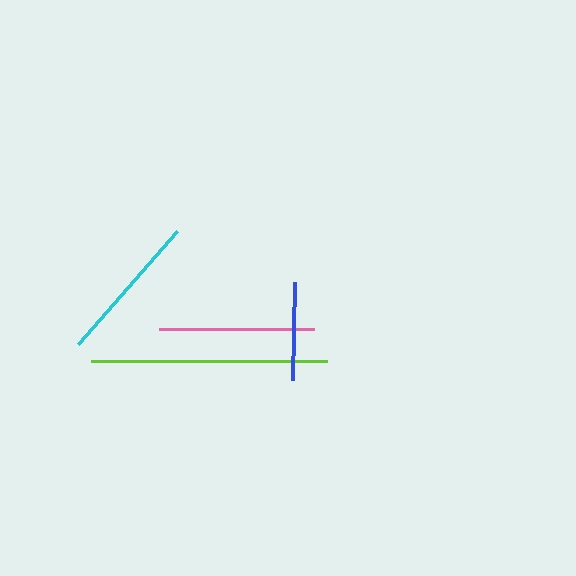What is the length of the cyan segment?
The cyan segment is approximately 151 pixels long.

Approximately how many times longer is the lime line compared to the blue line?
The lime line is approximately 2.4 times the length of the blue line.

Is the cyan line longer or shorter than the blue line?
The cyan line is longer than the blue line.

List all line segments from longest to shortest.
From longest to shortest: lime, pink, cyan, blue.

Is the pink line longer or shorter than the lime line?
The lime line is longer than the pink line.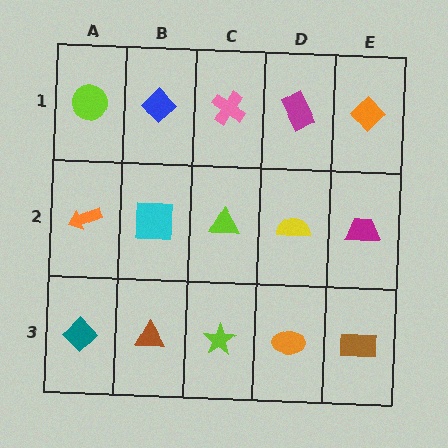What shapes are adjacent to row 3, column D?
A yellow semicircle (row 2, column D), a lime star (row 3, column C), a brown rectangle (row 3, column E).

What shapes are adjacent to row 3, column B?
A cyan square (row 2, column B), a teal diamond (row 3, column A), a lime star (row 3, column C).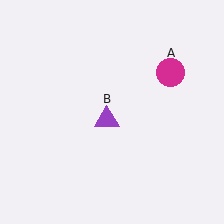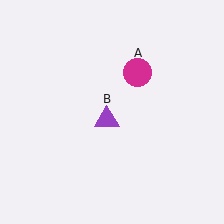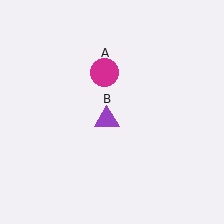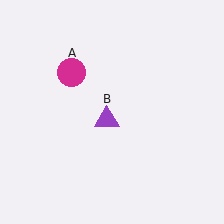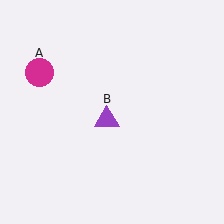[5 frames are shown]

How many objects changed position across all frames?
1 object changed position: magenta circle (object A).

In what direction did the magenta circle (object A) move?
The magenta circle (object A) moved left.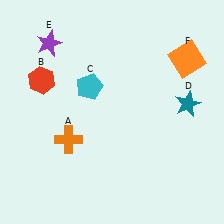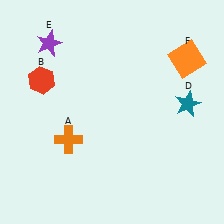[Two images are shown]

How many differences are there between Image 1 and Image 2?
There is 1 difference between the two images.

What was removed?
The cyan pentagon (C) was removed in Image 2.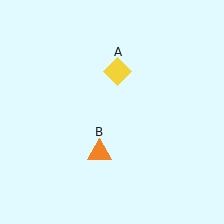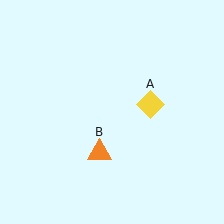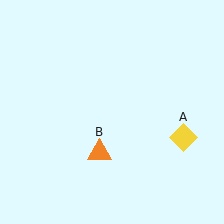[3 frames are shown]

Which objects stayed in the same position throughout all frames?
Orange triangle (object B) remained stationary.